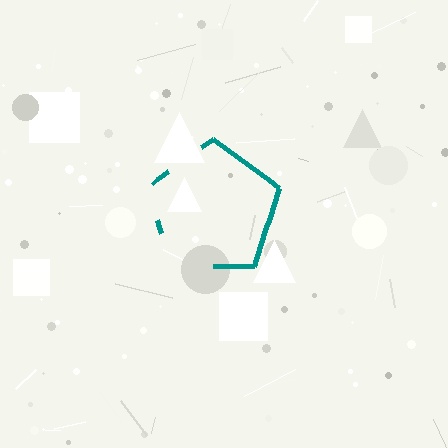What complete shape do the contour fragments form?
The contour fragments form a pentagon.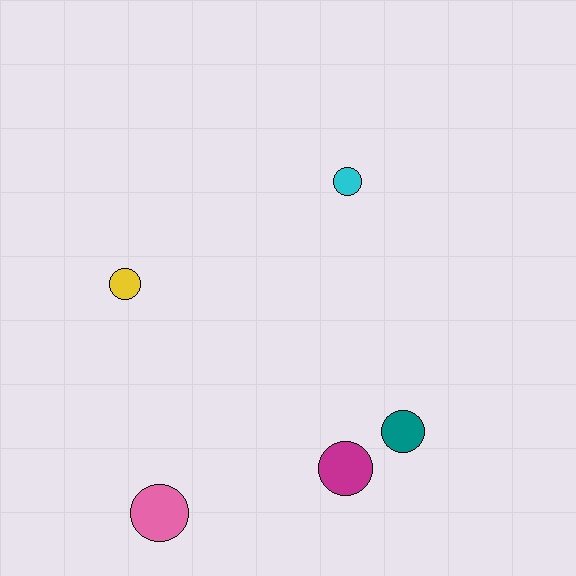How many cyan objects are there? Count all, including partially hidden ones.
There is 1 cyan object.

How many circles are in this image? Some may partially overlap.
There are 5 circles.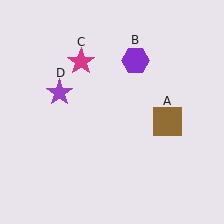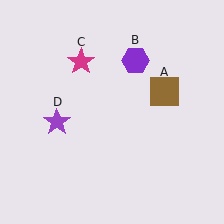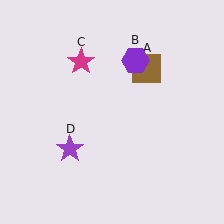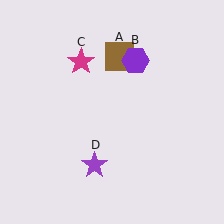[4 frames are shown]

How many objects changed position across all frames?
2 objects changed position: brown square (object A), purple star (object D).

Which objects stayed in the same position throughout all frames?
Purple hexagon (object B) and magenta star (object C) remained stationary.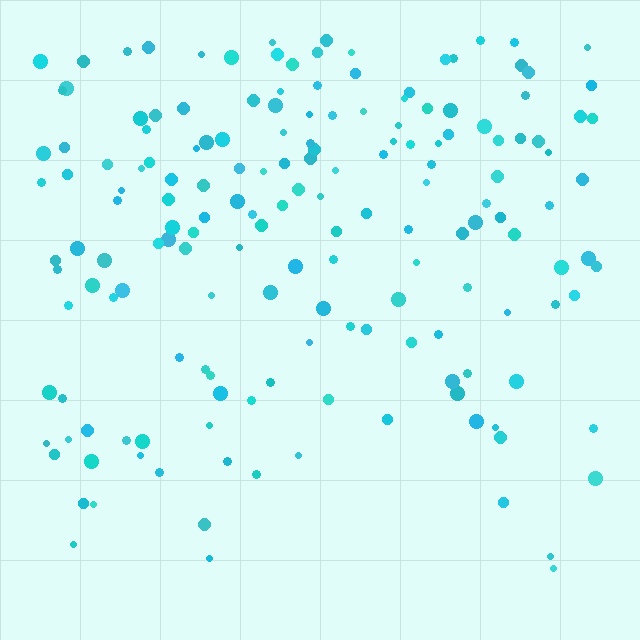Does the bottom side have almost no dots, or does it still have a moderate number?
Still a moderate number, just noticeably fewer than the top.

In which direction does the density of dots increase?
From bottom to top, with the top side densest.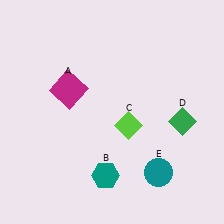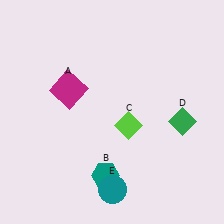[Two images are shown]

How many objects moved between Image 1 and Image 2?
1 object moved between the two images.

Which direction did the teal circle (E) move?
The teal circle (E) moved left.